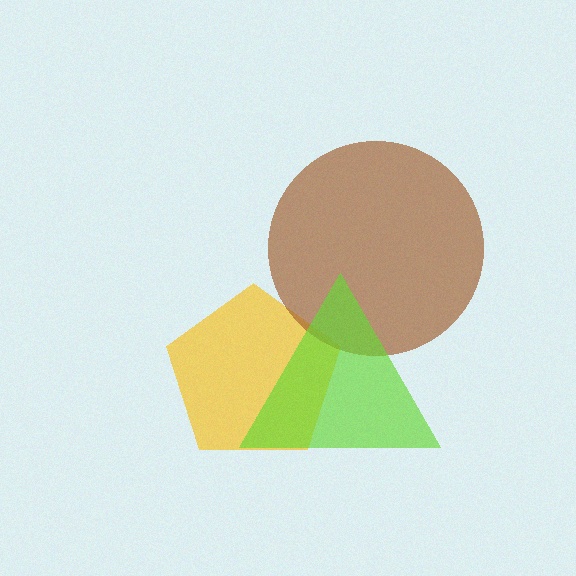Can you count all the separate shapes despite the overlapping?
Yes, there are 3 separate shapes.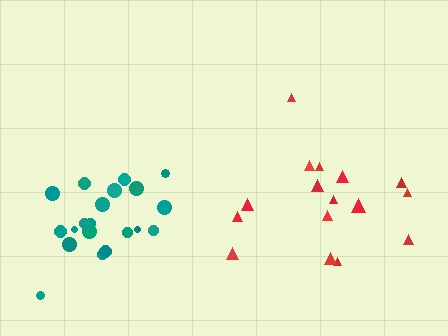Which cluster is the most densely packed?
Teal.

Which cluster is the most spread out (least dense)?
Red.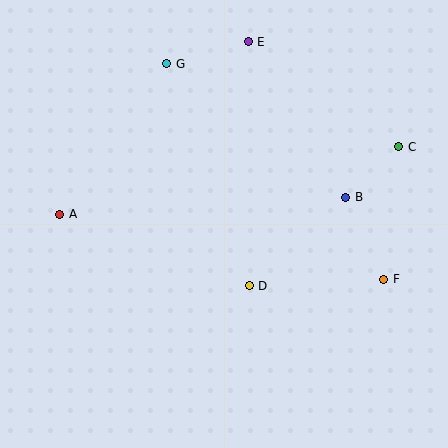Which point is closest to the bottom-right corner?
Point F is closest to the bottom-right corner.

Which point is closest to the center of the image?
Point D at (249, 286) is closest to the center.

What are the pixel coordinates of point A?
Point A is at (60, 214).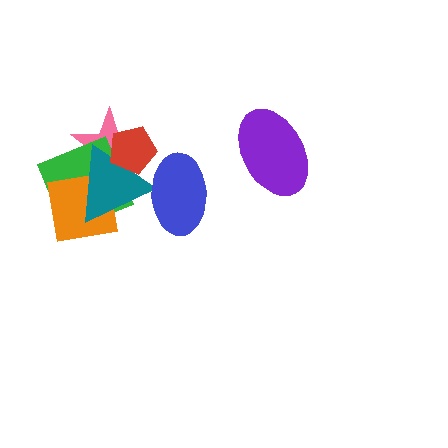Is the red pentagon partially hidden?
No, no other shape covers it.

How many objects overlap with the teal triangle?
5 objects overlap with the teal triangle.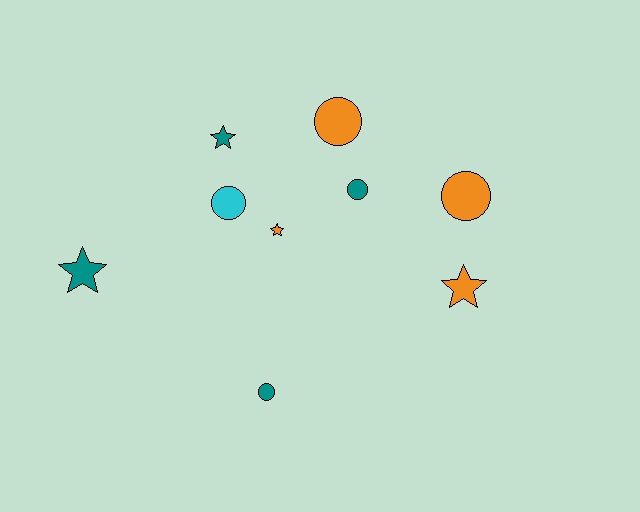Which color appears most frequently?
Teal, with 4 objects.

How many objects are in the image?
There are 9 objects.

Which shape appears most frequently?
Circle, with 5 objects.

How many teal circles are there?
There are 2 teal circles.